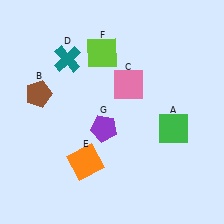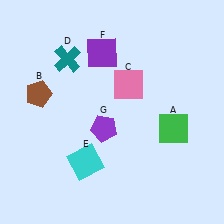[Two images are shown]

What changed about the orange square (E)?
In Image 1, E is orange. In Image 2, it changed to cyan.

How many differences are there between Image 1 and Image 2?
There are 2 differences between the two images.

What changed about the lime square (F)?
In Image 1, F is lime. In Image 2, it changed to purple.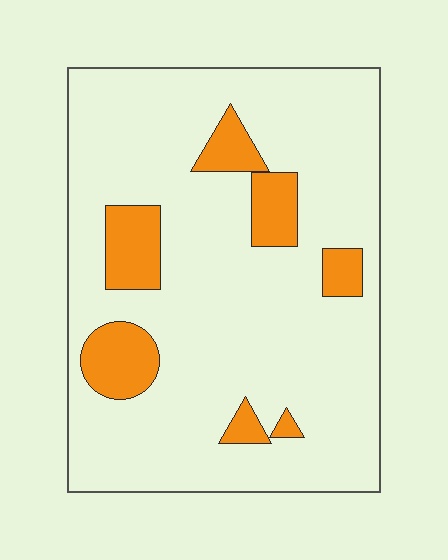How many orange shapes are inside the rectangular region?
7.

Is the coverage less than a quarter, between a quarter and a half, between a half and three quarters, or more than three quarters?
Less than a quarter.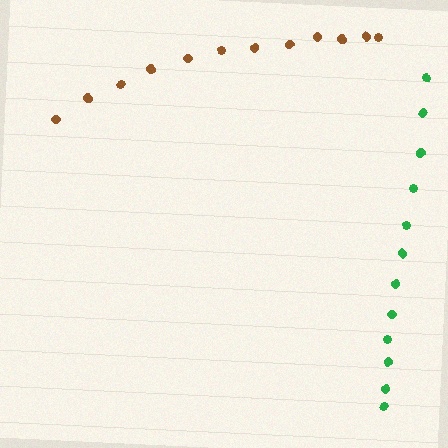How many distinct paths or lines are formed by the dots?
There are 2 distinct paths.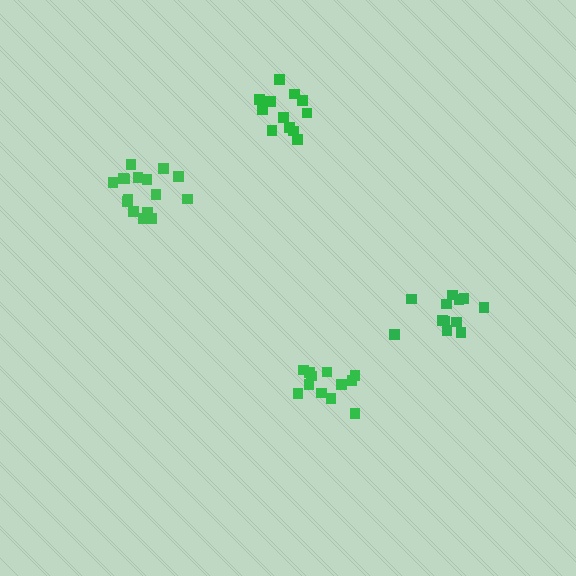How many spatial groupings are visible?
There are 4 spatial groupings.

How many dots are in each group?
Group 1: 12 dots, Group 2: 12 dots, Group 3: 16 dots, Group 4: 13 dots (53 total).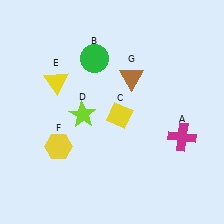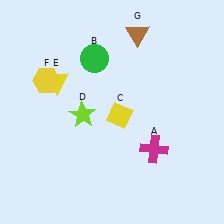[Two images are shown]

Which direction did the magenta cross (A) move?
The magenta cross (A) moved left.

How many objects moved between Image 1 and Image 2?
3 objects moved between the two images.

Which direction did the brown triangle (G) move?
The brown triangle (G) moved up.